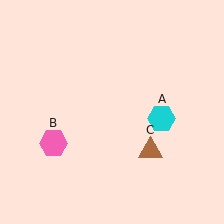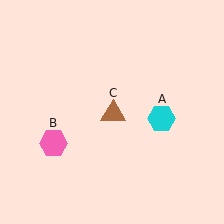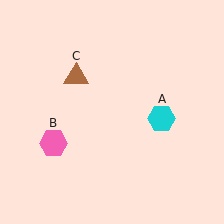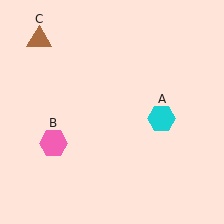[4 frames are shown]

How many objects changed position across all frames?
1 object changed position: brown triangle (object C).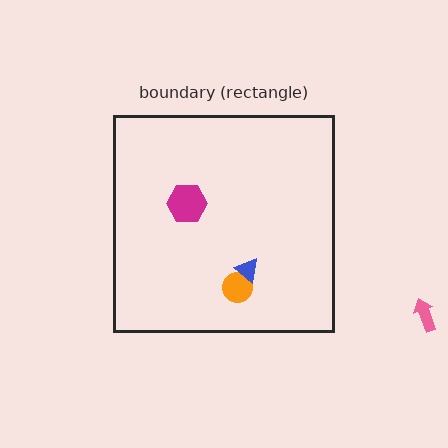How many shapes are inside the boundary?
3 inside, 1 outside.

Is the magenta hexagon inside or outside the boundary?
Inside.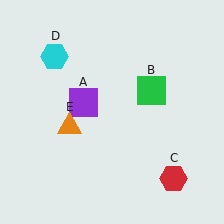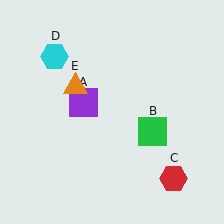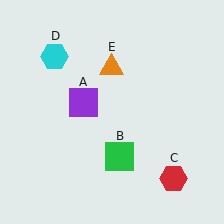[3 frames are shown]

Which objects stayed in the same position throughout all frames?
Purple square (object A) and red hexagon (object C) and cyan hexagon (object D) remained stationary.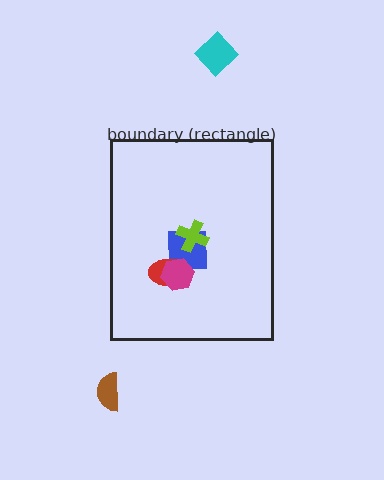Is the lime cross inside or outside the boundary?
Inside.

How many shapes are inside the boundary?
4 inside, 2 outside.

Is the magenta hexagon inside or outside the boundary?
Inside.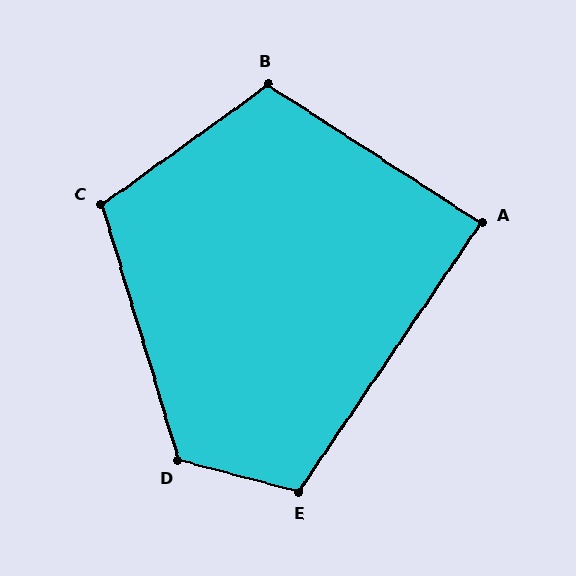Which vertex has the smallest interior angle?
A, at approximately 89 degrees.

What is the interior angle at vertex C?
Approximately 109 degrees (obtuse).